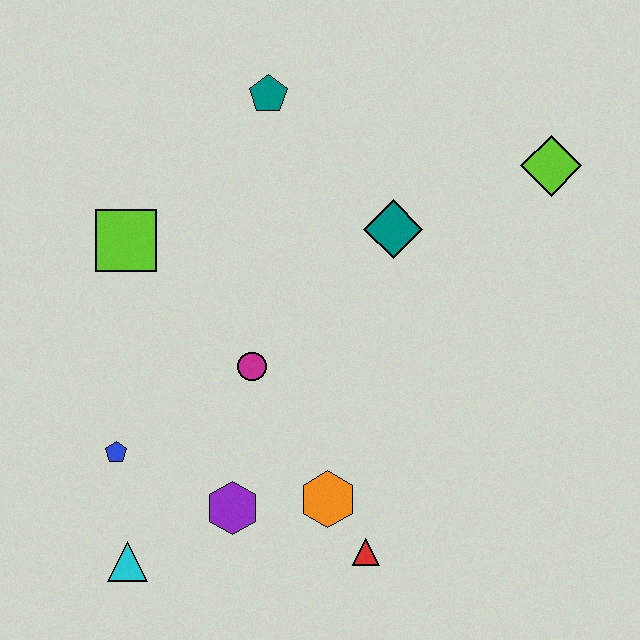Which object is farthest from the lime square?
The lime diamond is farthest from the lime square.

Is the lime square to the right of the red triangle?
No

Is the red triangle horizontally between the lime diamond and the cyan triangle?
Yes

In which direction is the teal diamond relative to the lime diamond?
The teal diamond is to the left of the lime diamond.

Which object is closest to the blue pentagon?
The cyan triangle is closest to the blue pentagon.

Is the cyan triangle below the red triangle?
Yes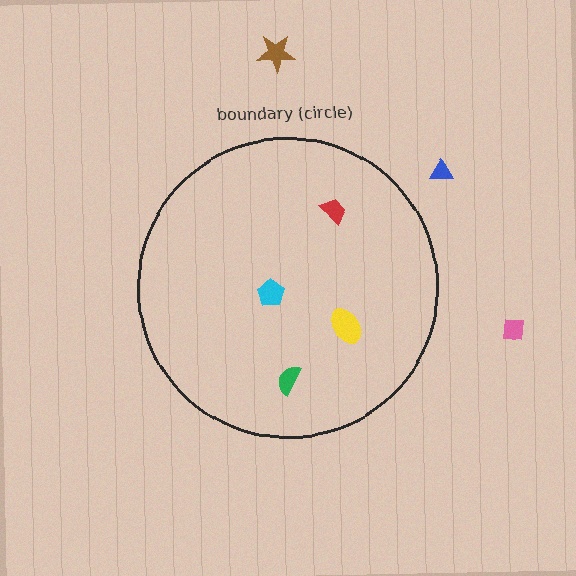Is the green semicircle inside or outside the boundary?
Inside.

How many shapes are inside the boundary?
4 inside, 3 outside.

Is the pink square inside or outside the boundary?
Outside.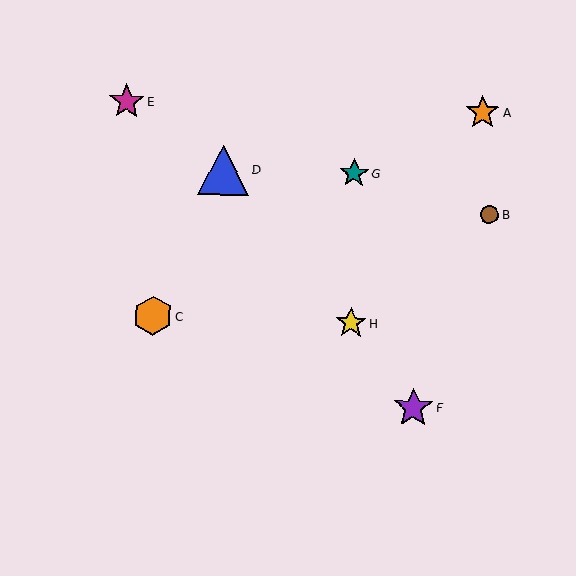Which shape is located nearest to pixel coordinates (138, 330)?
The orange hexagon (labeled C) at (153, 316) is nearest to that location.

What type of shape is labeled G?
Shape G is a teal star.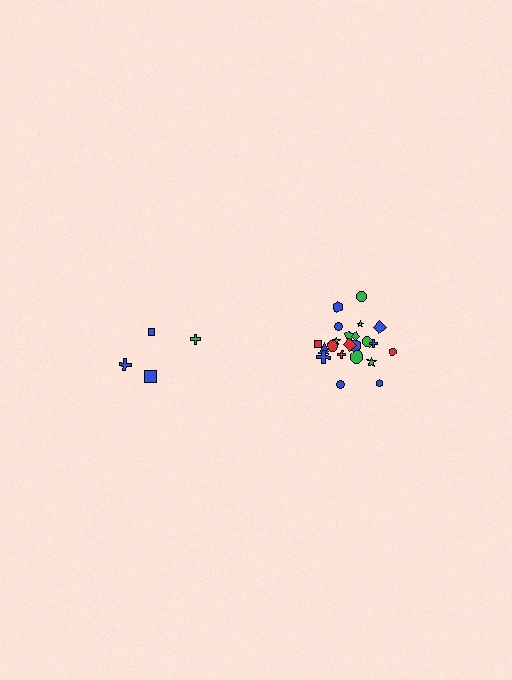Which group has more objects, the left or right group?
The right group.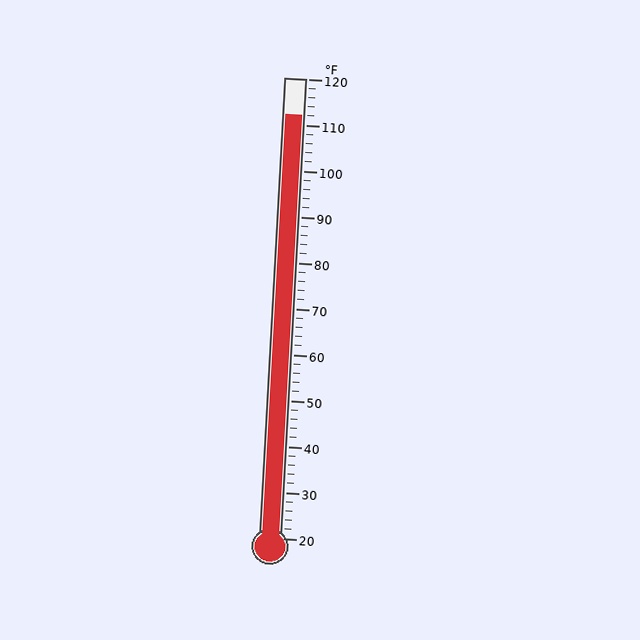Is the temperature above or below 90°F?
The temperature is above 90°F.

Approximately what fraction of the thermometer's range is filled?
The thermometer is filled to approximately 90% of its range.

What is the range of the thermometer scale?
The thermometer scale ranges from 20°F to 120°F.